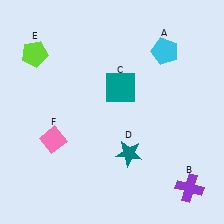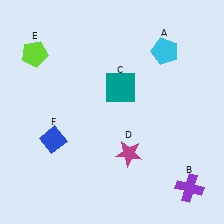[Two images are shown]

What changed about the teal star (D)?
In Image 1, D is teal. In Image 2, it changed to magenta.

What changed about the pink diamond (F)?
In Image 1, F is pink. In Image 2, it changed to blue.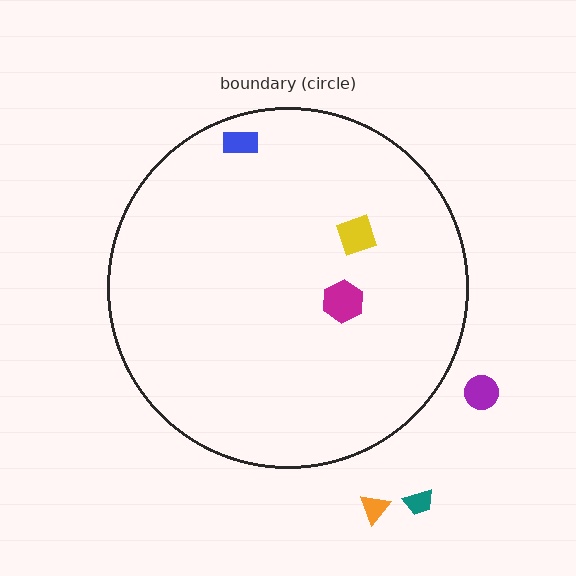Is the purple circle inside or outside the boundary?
Outside.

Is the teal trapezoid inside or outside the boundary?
Outside.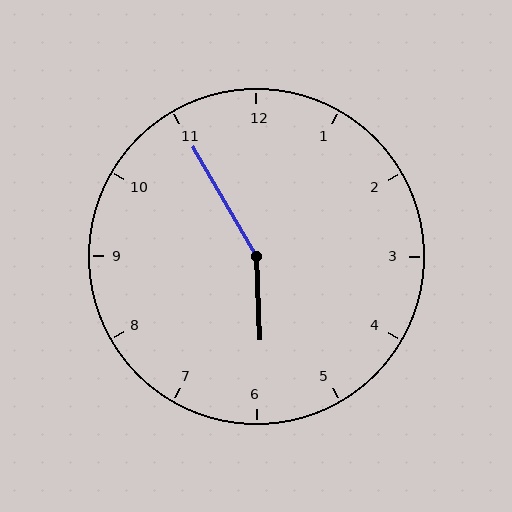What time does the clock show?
5:55.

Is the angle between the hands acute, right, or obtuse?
It is obtuse.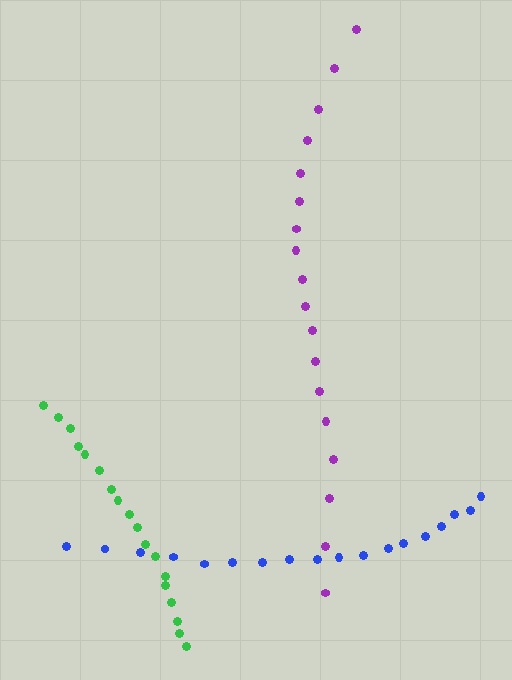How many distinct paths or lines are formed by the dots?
There are 3 distinct paths.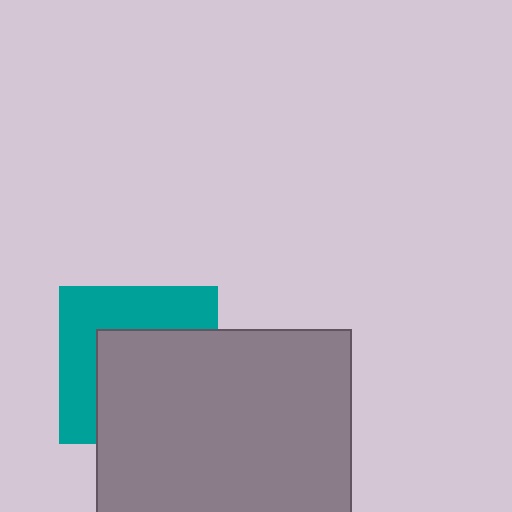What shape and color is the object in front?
The object in front is a gray rectangle.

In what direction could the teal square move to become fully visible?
The teal square could move toward the upper-left. That would shift it out from behind the gray rectangle entirely.